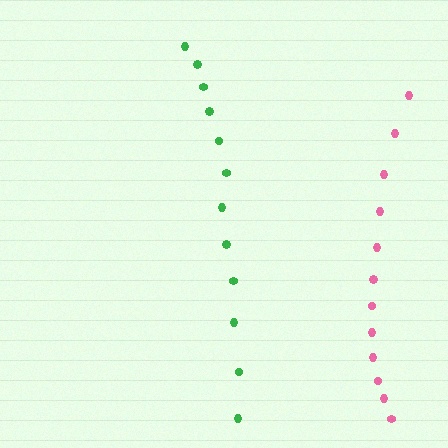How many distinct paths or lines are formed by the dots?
There are 2 distinct paths.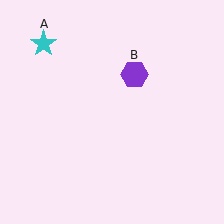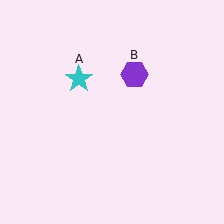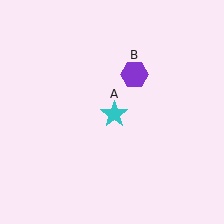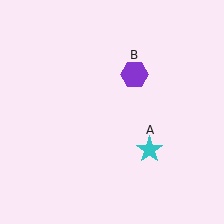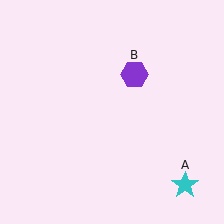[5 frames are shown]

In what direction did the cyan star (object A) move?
The cyan star (object A) moved down and to the right.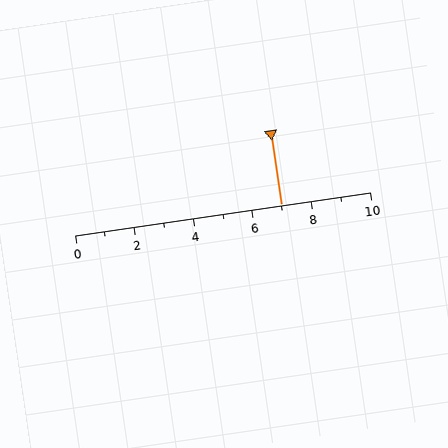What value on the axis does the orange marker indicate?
The marker indicates approximately 7.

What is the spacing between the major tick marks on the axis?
The major ticks are spaced 2 apart.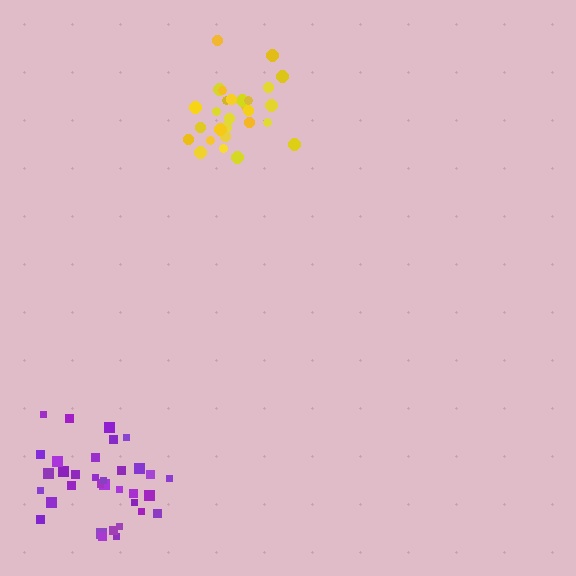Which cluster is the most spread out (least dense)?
Purple.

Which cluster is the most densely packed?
Yellow.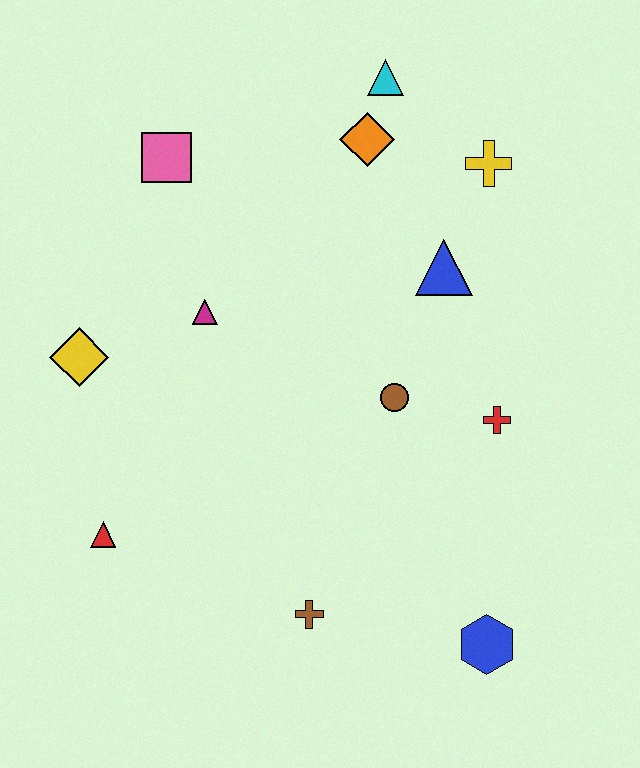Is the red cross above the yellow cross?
No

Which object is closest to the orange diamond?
The cyan triangle is closest to the orange diamond.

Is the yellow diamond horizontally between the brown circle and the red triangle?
No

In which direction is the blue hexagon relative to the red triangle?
The blue hexagon is to the right of the red triangle.